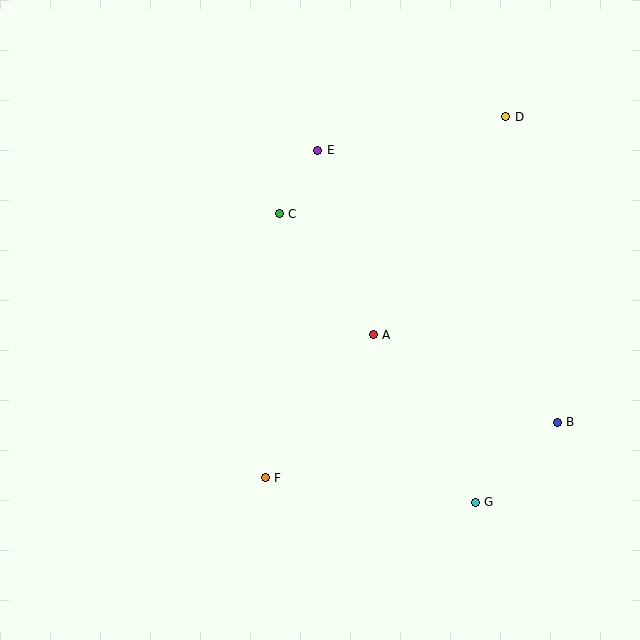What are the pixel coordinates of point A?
Point A is at (373, 335).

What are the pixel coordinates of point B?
Point B is at (557, 422).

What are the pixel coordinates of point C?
Point C is at (279, 214).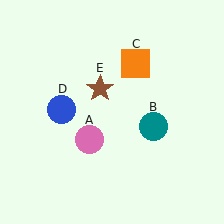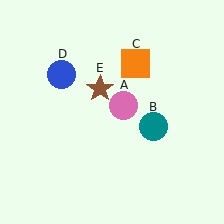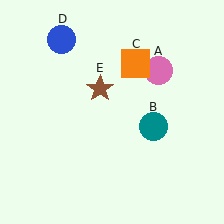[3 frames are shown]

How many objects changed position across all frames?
2 objects changed position: pink circle (object A), blue circle (object D).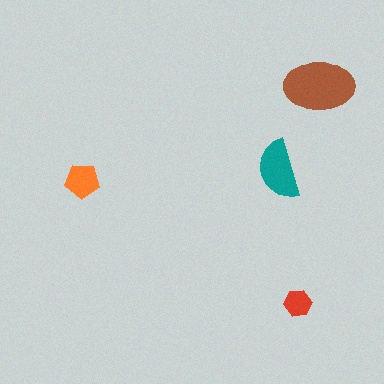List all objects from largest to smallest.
The brown ellipse, the teal semicircle, the orange pentagon, the red hexagon.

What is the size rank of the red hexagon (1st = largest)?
4th.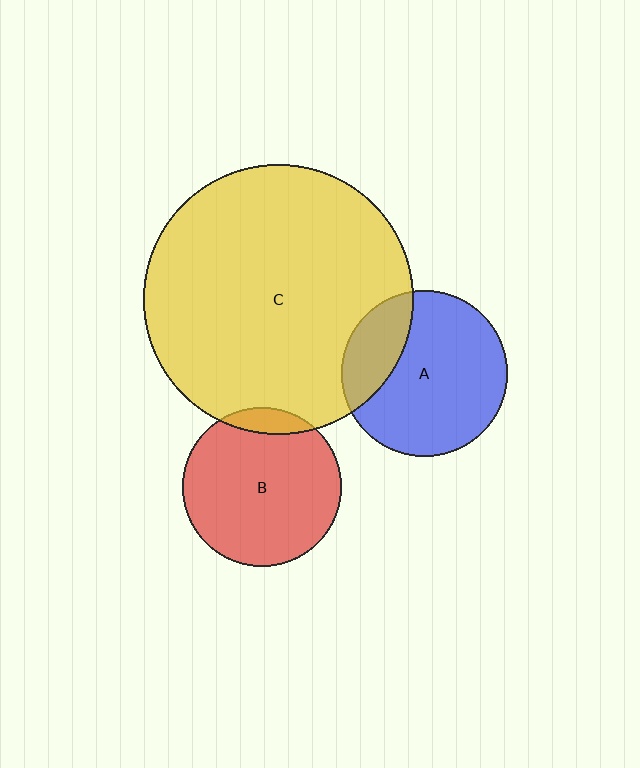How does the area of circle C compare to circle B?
Approximately 2.9 times.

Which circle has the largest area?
Circle C (yellow).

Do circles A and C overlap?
Yes.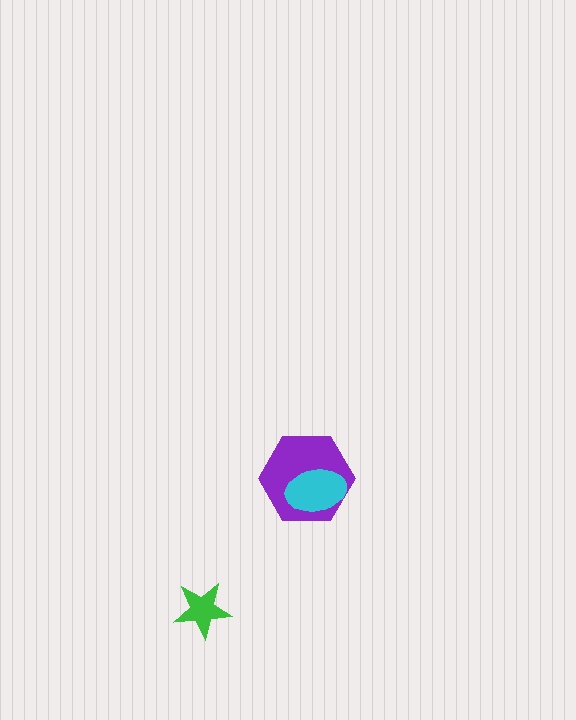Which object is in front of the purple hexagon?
The cyan ellipse is in front of the purple hexagon.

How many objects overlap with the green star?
0 objects overlap with the green star.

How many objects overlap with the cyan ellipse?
1 object overlaps with the cyan ellipse.